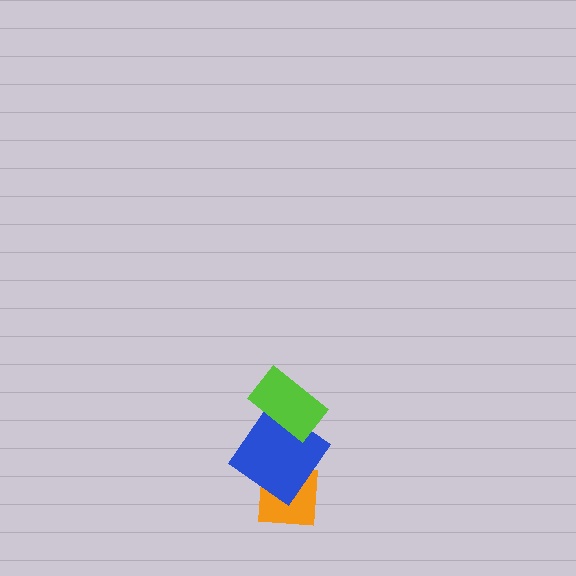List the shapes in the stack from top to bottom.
From top to bottom: the lime rectangle, the blue diamond, the orange square.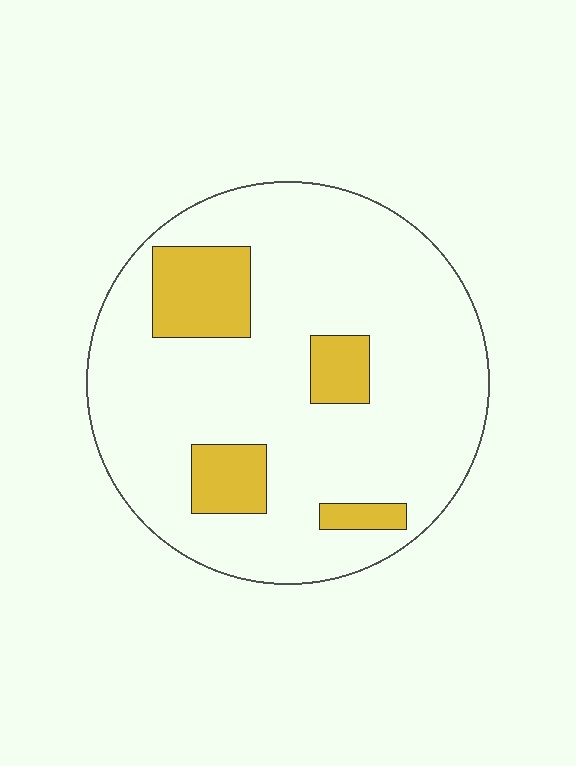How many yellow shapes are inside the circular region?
4.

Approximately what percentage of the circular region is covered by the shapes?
Approximately 15%.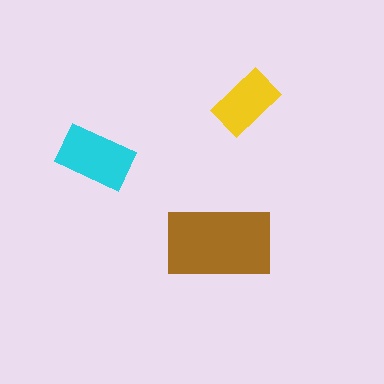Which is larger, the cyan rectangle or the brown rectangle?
The brown one.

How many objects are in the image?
There are 3 objects in the image.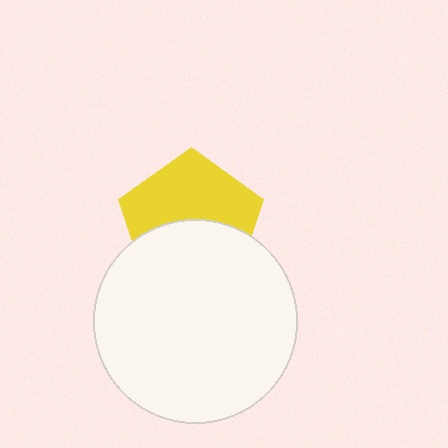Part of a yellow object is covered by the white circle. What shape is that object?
It is a pentagon.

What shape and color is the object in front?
The object in front is a white circle.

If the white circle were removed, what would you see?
You would see the complete yellow pentagon.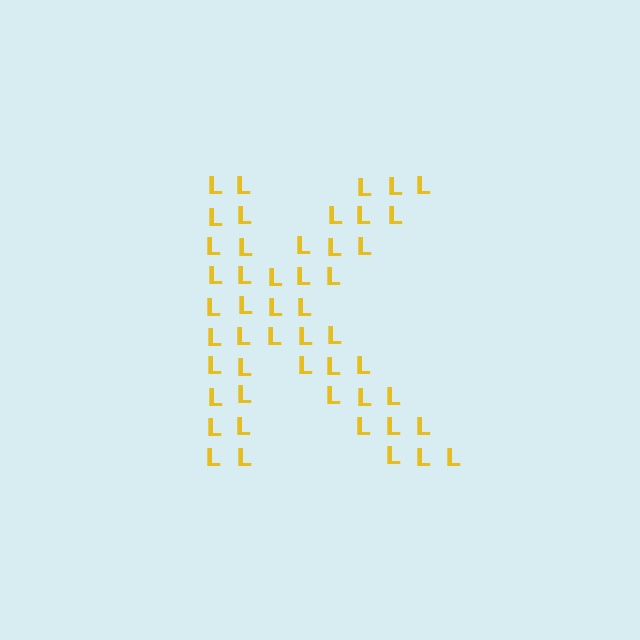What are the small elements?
The small elements are letter L's.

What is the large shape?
The large shape is the letter K.